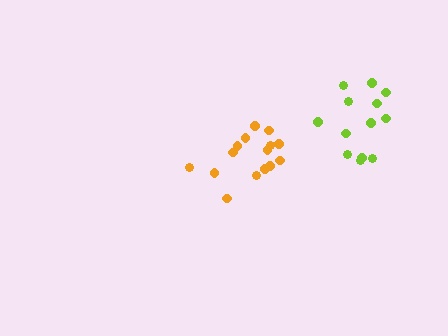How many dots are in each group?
Group 1: 15 dots, Group 2: 13 dots (28 total).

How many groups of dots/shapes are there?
There are 2 groups.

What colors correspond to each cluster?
The clusters are colored: orange, lime.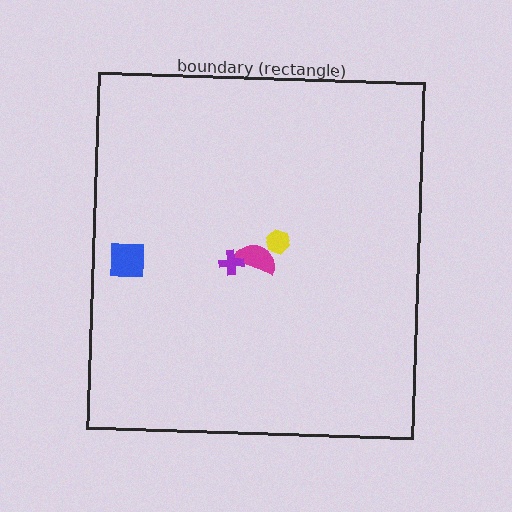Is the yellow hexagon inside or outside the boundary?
Inside.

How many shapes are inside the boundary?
4 inside, 0 outside.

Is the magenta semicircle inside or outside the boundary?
Inside.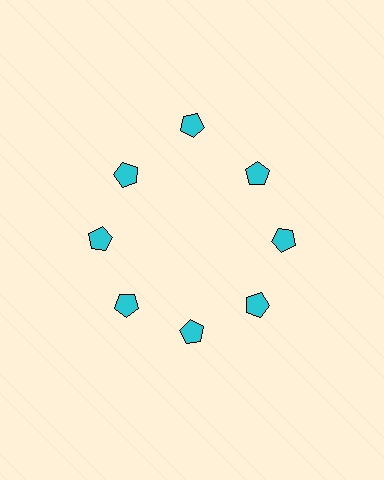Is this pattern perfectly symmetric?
No. The 8 cyan pentagons are arranged in a ring, but one element near the 12 o'clock position is pushed outward from the center, breaking the 8-fold rotational symmetry.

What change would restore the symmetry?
The symmetry would be restored by moving it inward, back onto the ring so that all 8 pentagons sit at equal angles and equal distance from the center.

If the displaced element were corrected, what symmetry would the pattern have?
It would have 8-fold rotational symmetry — the pattern would map onto itself every 45 degrees.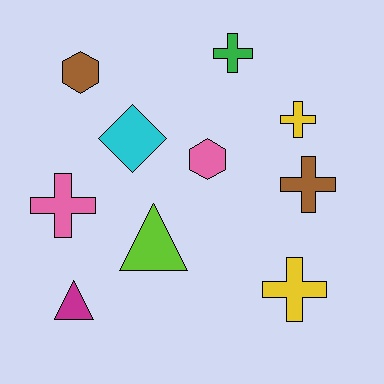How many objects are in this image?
There are 10 objects.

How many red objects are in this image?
There are no red objects.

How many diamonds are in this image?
There is 1 diamond.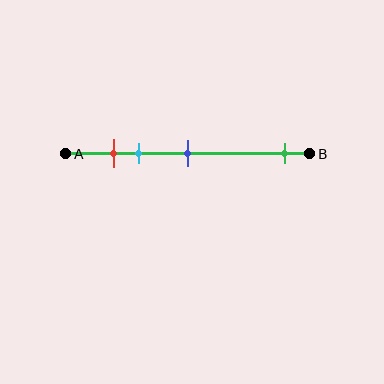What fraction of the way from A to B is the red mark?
The red mark is approximately 20% (0.2) of the way from A to B.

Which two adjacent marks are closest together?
The red and cyan marks are the closest adjacent pair.